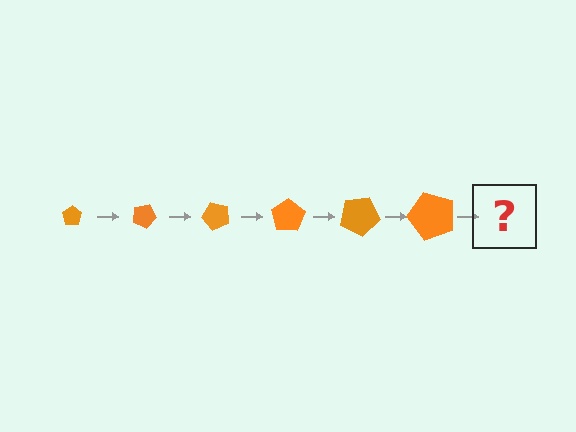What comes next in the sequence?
The next element should be a pentagon, larger than the previous one and rotated 150 degrees from the start.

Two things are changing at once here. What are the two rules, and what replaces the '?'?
The two rules are that the pentagon grows larger each step and it rotates 25 degrees each step. The '?' should be a pentagon, larger than the previous one and rotated 150 degrees from the start.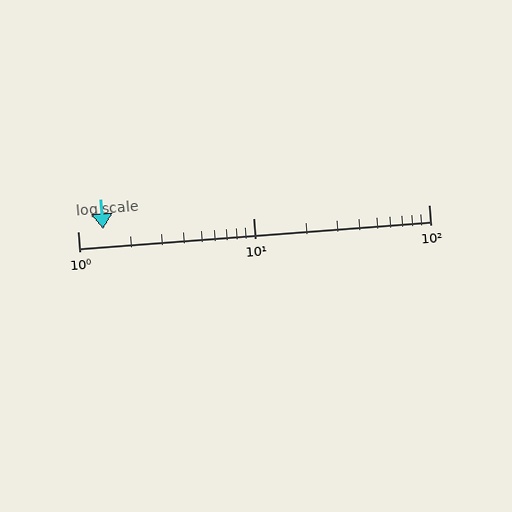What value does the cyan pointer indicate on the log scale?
The pointer indicates approximately 1.4.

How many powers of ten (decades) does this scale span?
The scale spans 2 decades, from 1 to 100.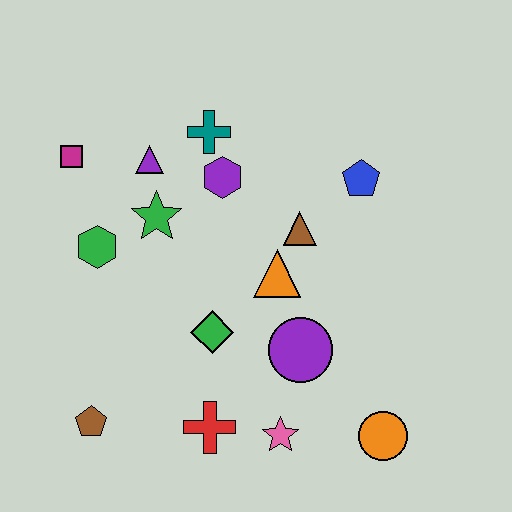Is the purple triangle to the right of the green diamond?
No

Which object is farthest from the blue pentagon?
The brown pentagon is farthest from the blue pentagon.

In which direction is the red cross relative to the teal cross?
The red cross is below the teal cross.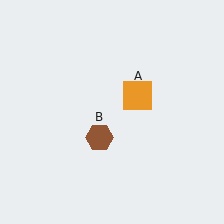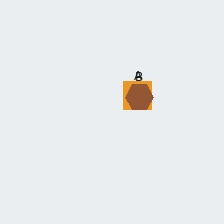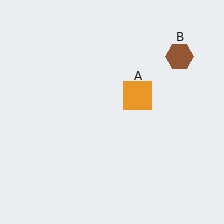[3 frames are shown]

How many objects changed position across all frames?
1 object changed position: brown hexagon (object B).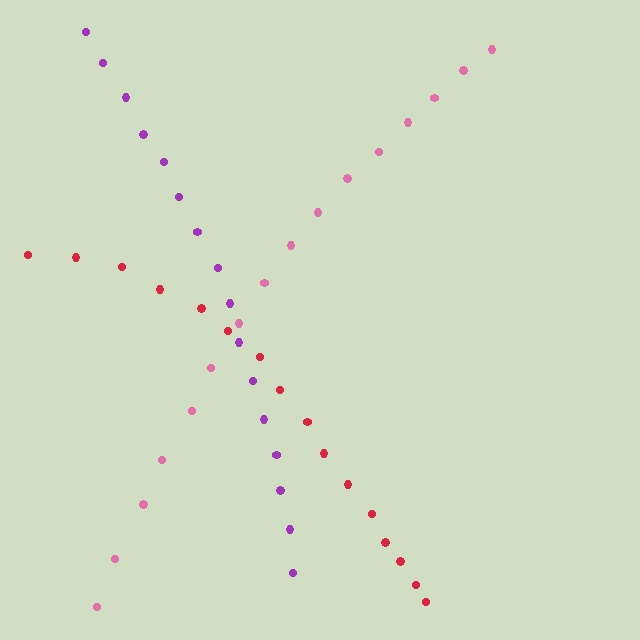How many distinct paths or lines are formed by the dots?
There are 3 distinct paths.